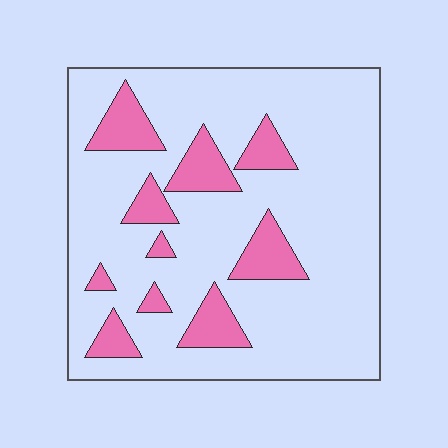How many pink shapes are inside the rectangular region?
10.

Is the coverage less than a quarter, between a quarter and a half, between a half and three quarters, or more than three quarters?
Less than a quarter.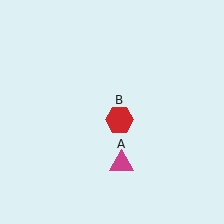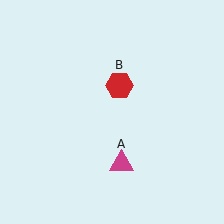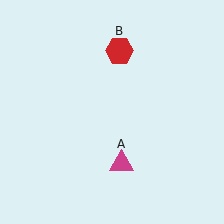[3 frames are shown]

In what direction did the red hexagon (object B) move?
The red hexagon (object B) moved up.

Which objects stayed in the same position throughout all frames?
Magenta triangle (object A) remained stationary.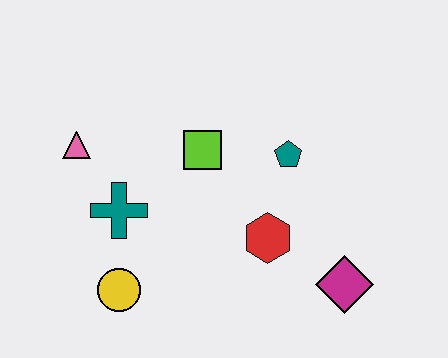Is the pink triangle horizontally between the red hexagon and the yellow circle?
No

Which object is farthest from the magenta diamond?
The pink triangle is farthest from the magenta diamond.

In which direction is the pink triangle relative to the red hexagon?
The pink triangle is to the left of the red hexagon.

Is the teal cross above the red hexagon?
Yes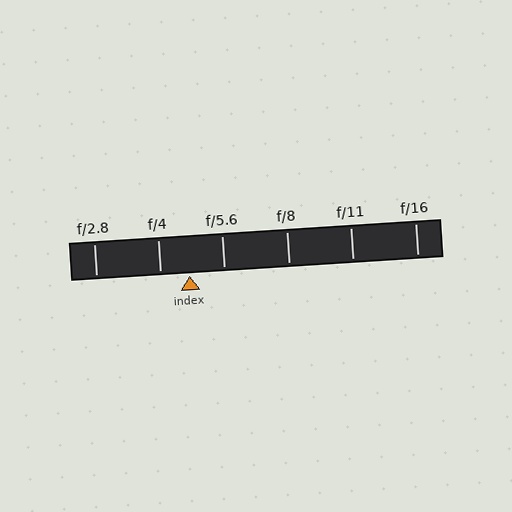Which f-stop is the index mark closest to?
The index mark is closest to f/4.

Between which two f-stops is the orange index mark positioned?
The index mark is between f/4 and f/5.6.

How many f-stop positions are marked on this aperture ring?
There are 6 f-stop positions marked.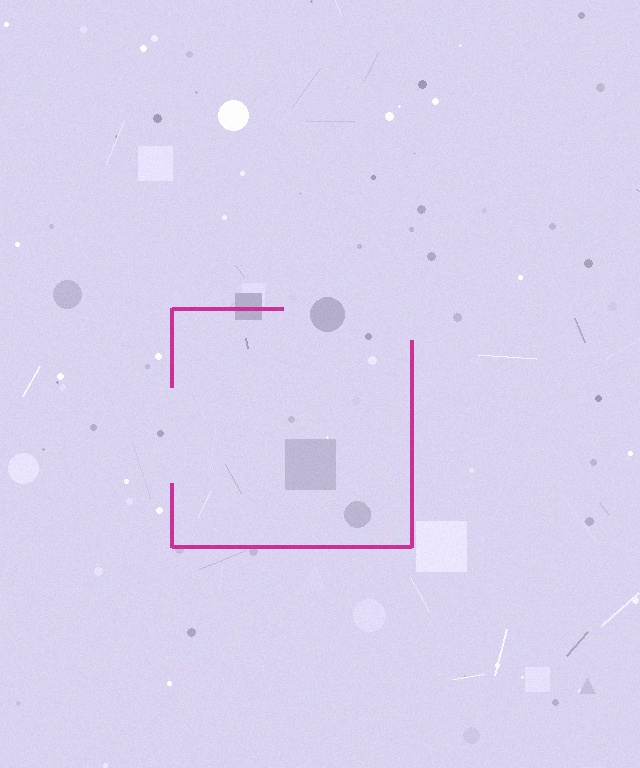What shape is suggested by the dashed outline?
The dashed outline suggests a square.